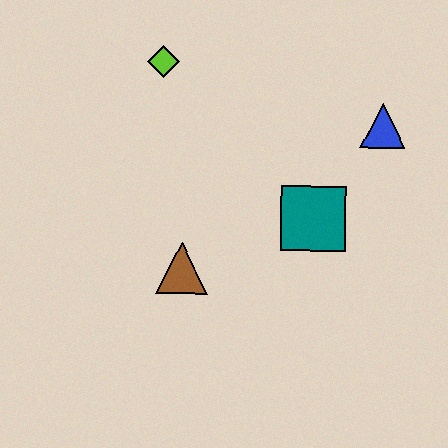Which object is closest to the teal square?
The blue triangle is closest to the teal square.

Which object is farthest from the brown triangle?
The blue triangle is farthest from the brown triangle.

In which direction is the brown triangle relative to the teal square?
The brown triangle is to the left of the teal square.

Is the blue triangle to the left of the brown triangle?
No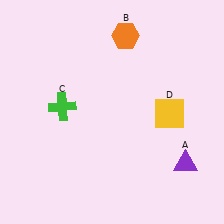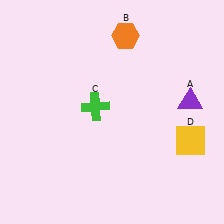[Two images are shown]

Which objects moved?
The objects that moved are: the purple triangle (A), the green cross (C), the yellow square (D).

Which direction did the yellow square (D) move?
The yellow square (D) moved down.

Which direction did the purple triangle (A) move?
The purple triangle (A) moved up.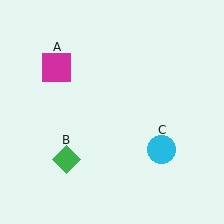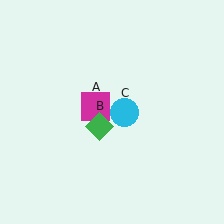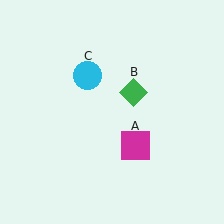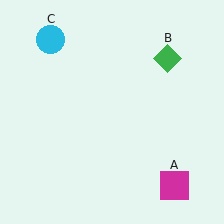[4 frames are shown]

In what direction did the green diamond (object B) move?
The green diamond (object B) moved up and to the right.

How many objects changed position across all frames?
3 objects changed position: magenta square (object A), green diamond (object B), cyan circle (object C).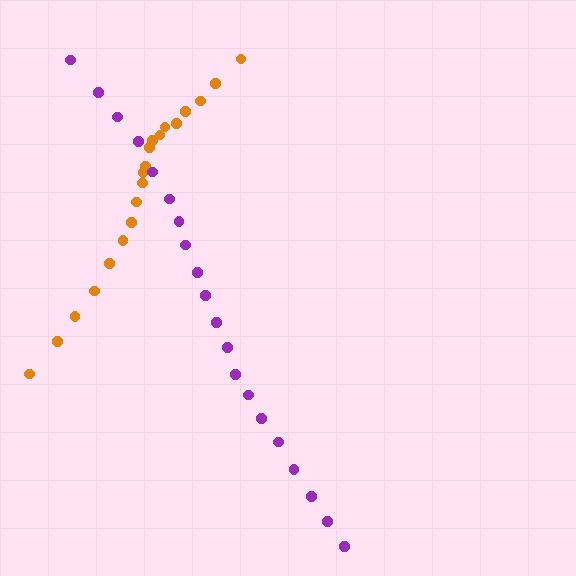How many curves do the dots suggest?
There are 2 distinct paths.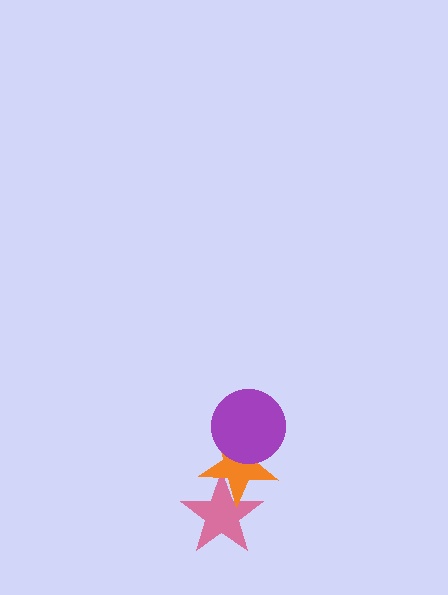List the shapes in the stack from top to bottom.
From top to bottom: the purple circle, the orange star, the pink star.